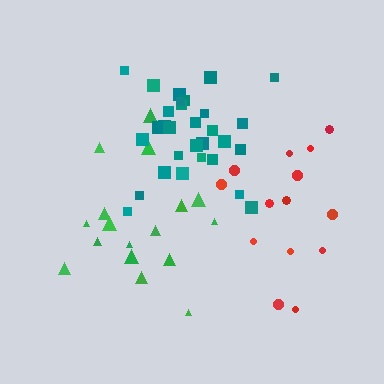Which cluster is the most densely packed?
Teal.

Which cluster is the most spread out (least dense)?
Red.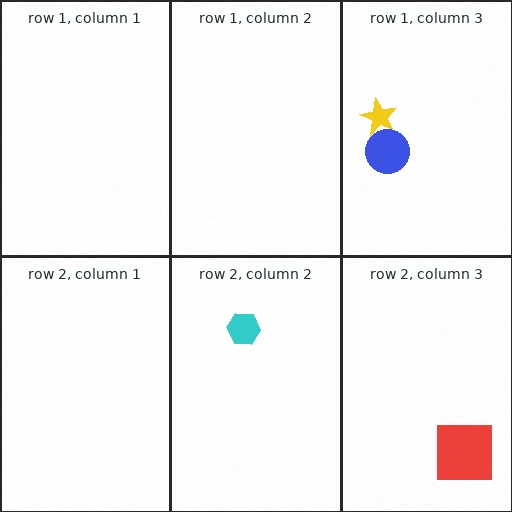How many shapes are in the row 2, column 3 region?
1.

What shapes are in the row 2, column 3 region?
The red square.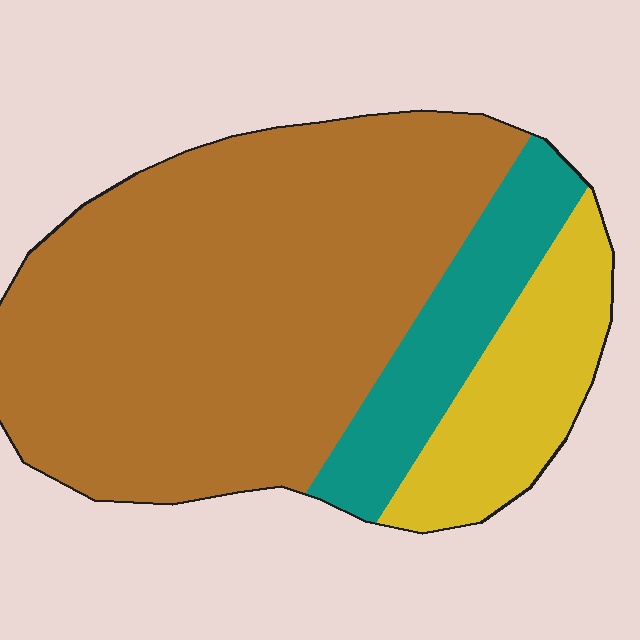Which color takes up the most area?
Brown, at roughly 70%.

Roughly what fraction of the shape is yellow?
Yellow covers around 15% of the shape.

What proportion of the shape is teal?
Teal covers 15% of the shape.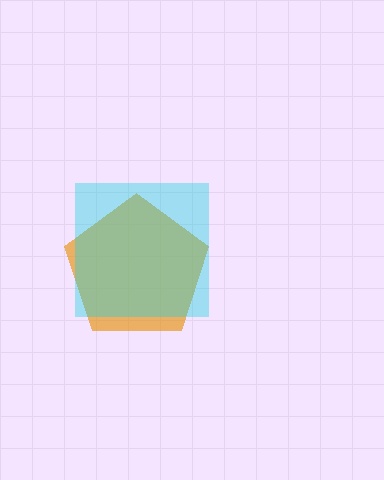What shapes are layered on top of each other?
The layered shapes are: an orange pentagon, a cyan square.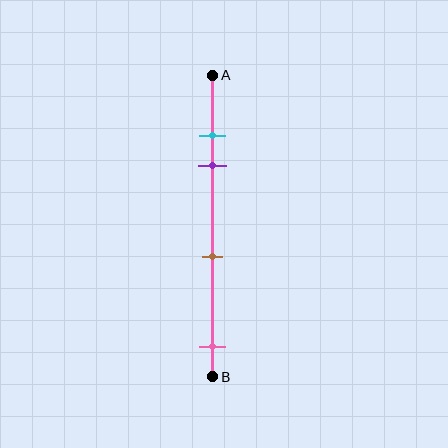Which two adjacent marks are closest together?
The cyan and purple marks are the closest adjacent pair.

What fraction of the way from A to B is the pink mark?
The pink mark is approximately 90% (0.9) of the way from A to B.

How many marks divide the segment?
There are 4 marks dividing the segment.